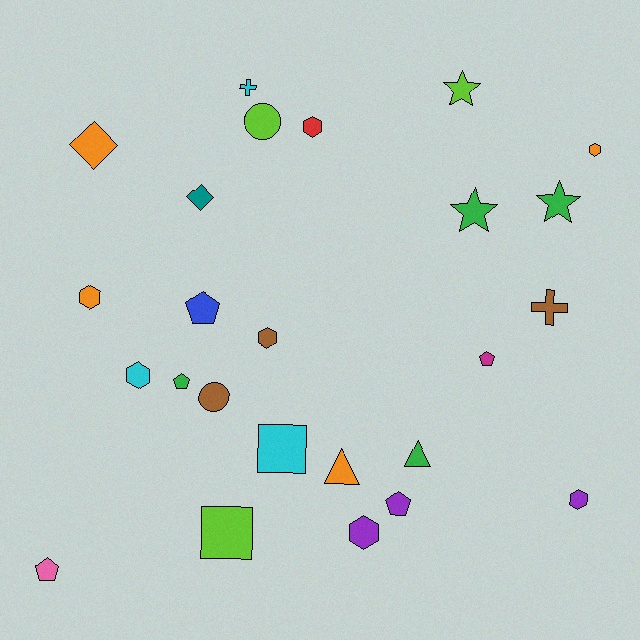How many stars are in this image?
There are 3 stars.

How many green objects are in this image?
There are 4 green objects.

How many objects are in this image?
There are 25 objects.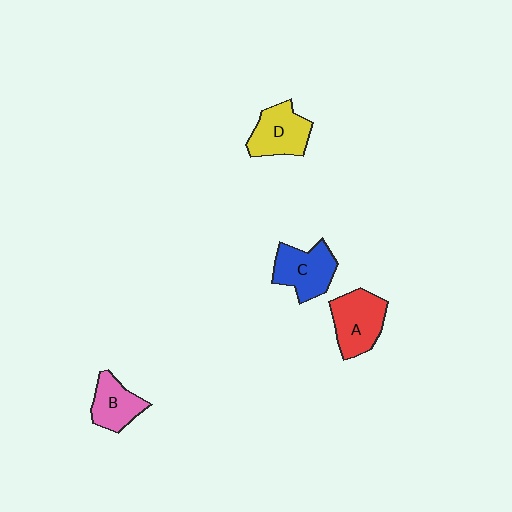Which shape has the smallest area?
Shape B (pink).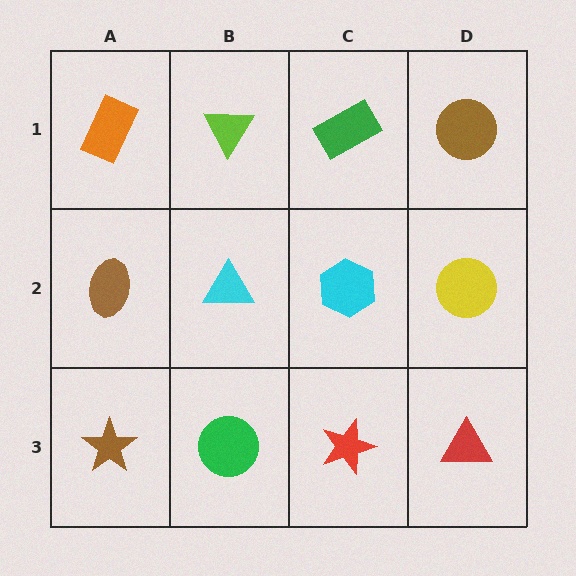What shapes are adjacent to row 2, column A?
An orange rectangle (row 1, column A), a brown star (row 3, column A), a cyan triangle (row 2, column B).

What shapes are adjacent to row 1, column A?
A brown ellipse (row 2, column A), a lime triangle (row 1, column B).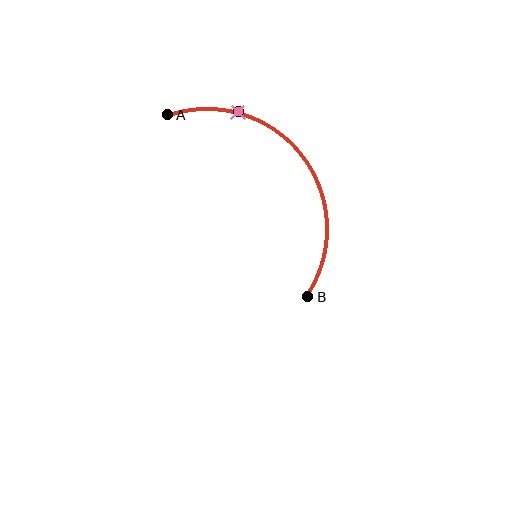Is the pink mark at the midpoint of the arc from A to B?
No. The pink mark lies on the arc but is closer to endpoint A. The arc midpoint would be at the point on the curve equidistant along the arc from both A and B.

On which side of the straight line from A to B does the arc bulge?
The arc bulges above and to the right of the straight line connecting A and B.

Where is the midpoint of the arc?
The arc midpoint is the point on the curve farthest from the straight line joining A and B. It sits above and to the right of that line.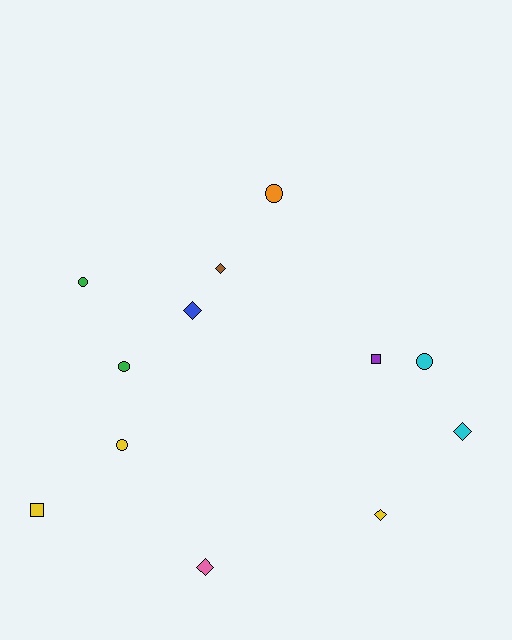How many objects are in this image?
There are 12 objects.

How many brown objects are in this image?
There is 1 brown object.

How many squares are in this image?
There are 2 squares.